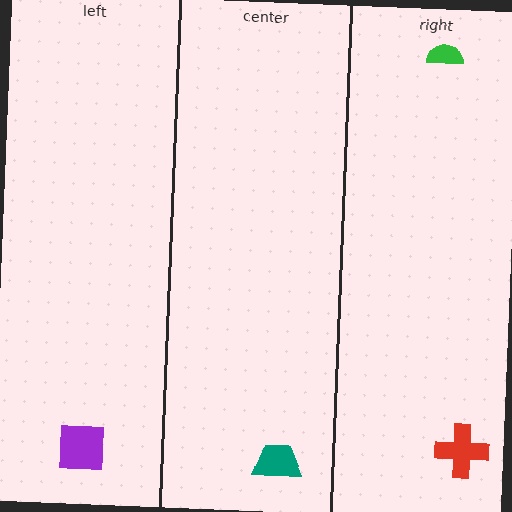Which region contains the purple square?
The left region.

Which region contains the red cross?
The right region.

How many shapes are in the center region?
1.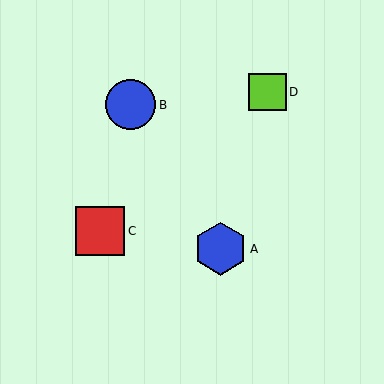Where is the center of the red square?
The center of the red square is at (100, 231).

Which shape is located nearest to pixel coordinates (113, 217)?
The red square (labeled C) at (100, 231) is nearest to that location.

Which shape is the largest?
The blue hexagon (labeled A) is the largest.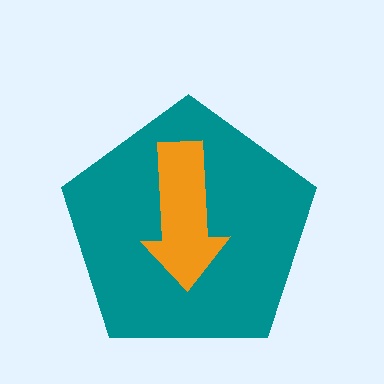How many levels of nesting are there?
2.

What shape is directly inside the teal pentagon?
The orange arrow.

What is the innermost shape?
The orange arrow.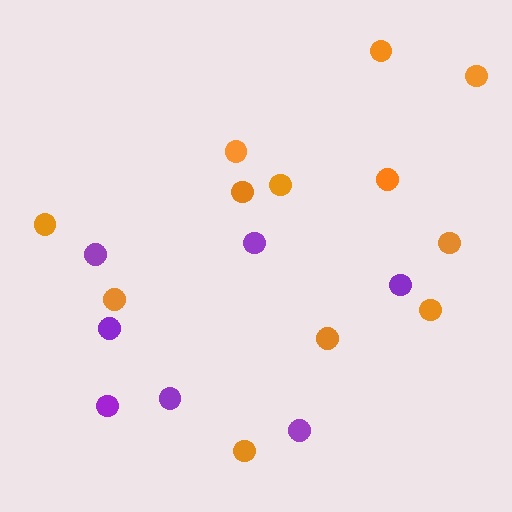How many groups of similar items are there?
There are 2 groups: one group of orange circles (12) and one group of purple circles (7).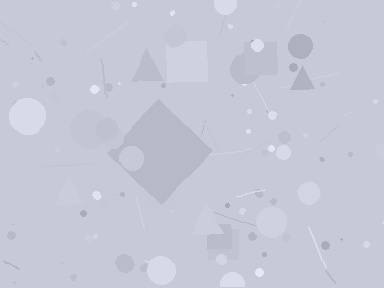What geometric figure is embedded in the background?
A diamond is embedded in the background.